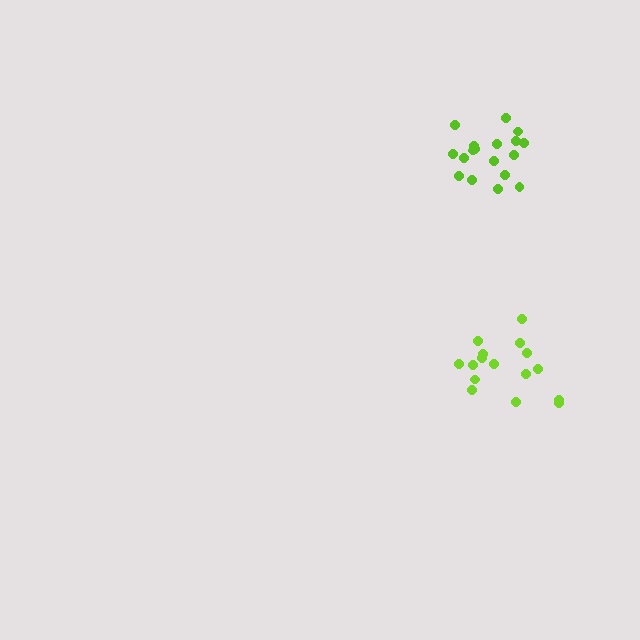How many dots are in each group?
Group 1: 18 dots, Group 2: 16 dots (34 total).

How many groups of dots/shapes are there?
There are 2 groups.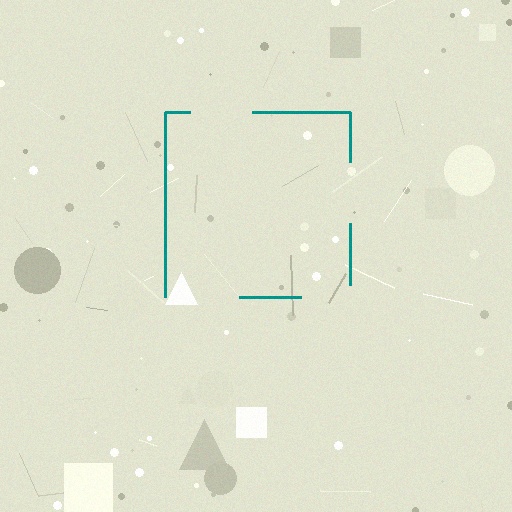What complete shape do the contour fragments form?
The contour fragments form a square.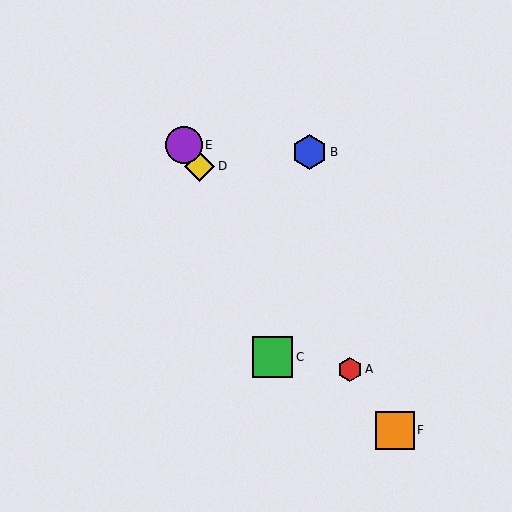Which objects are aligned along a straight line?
Objects A, D, E, F are aligned along a straight line.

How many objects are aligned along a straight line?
4 objects (A, D, E, F) are aligned along a straight line.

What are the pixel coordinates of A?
Object A is at (350, 369).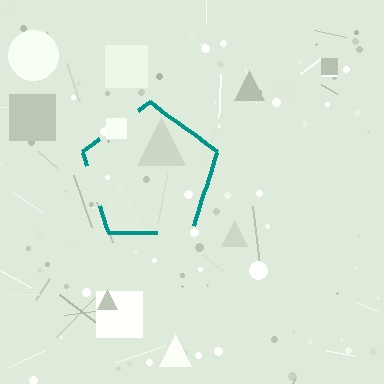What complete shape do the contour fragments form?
The contour fragments form a pentagon.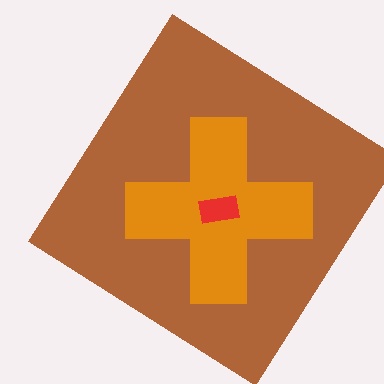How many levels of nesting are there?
3.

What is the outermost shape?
The brown diamond.